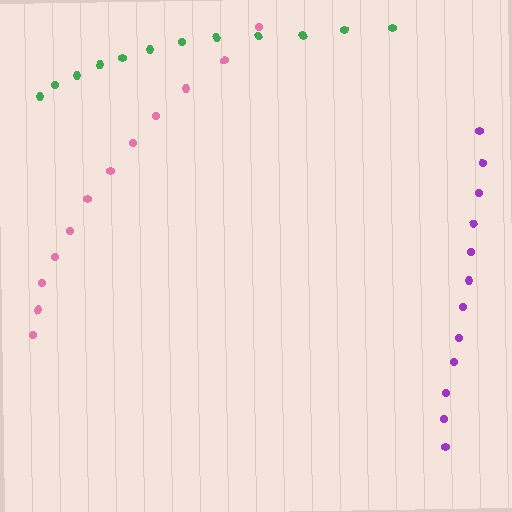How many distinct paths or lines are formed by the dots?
There are 3 distinct paths.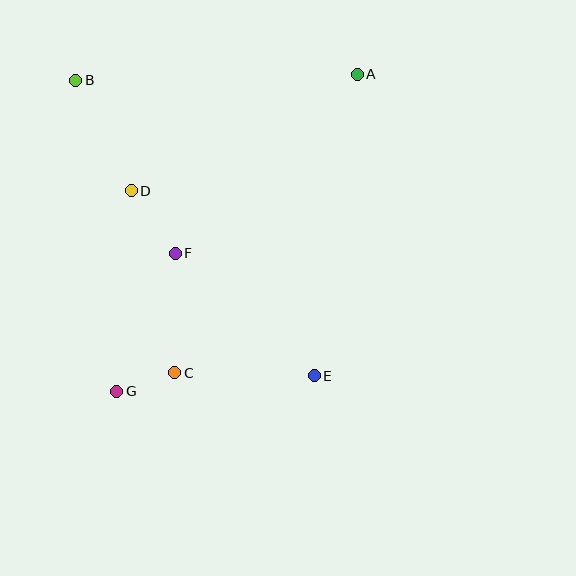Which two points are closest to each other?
Points C and G are closest to each other.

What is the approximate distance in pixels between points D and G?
The distance between D and G is approximately 201 pixels.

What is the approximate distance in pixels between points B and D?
The distance between B and D is approximately 124 pixels.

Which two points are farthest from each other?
Points A and G are farthest from each other.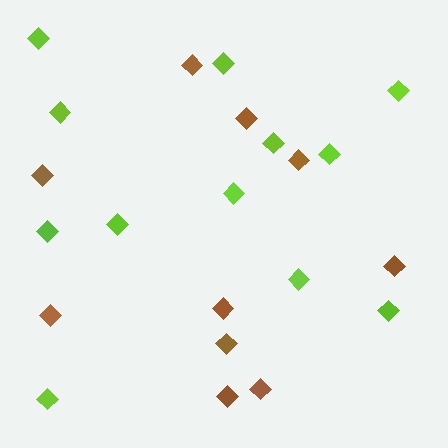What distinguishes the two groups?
There are 2 groups: one group of brown diamonds (10) and one group of lime diamonds (12).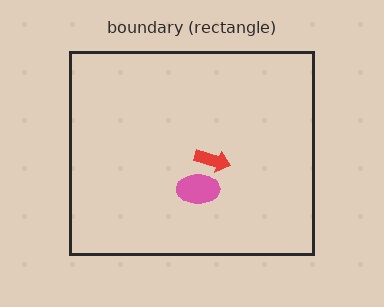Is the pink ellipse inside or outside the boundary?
Inside.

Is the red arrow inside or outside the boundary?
Inside.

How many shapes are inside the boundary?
2 inside, 0 outside.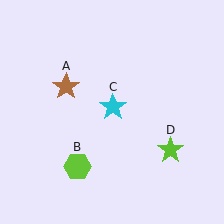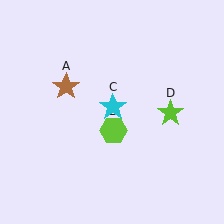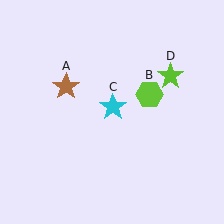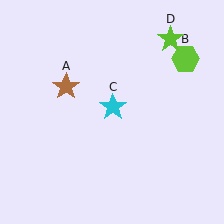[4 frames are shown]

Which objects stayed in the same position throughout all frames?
Brown star (object A) and cyan star (object C) remained stationary.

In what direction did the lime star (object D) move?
The lime star (object D) moved up.